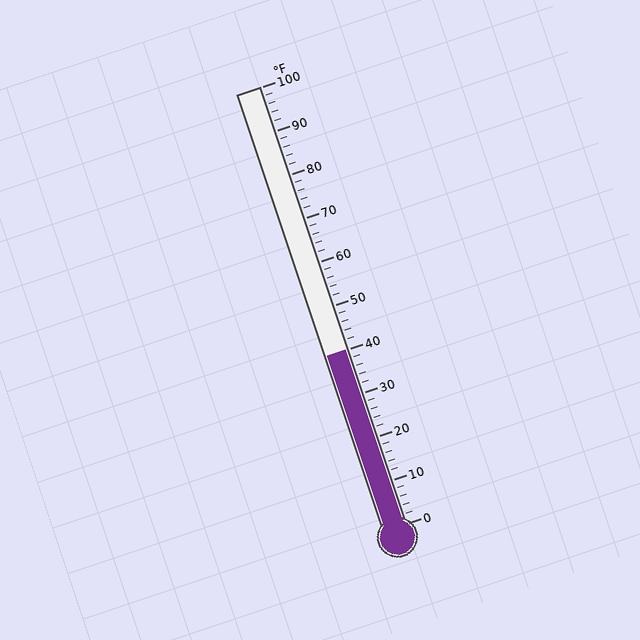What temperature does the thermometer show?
The thermometer shows approximately 40°F.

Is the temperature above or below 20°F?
The temperature is above 20°F.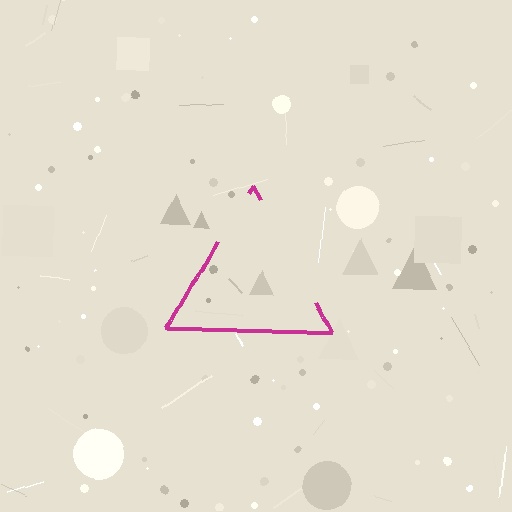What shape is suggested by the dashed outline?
The dashed outline suggests a triangle.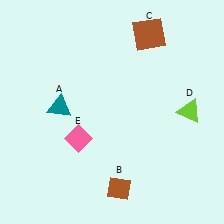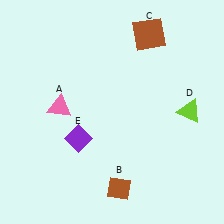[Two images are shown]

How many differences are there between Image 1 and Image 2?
There are 2 differences between the two images.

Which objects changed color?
A changed from teal to pink. E changed from pink to purple.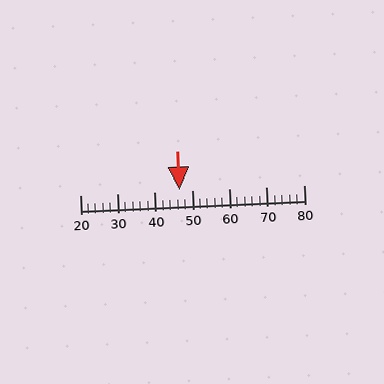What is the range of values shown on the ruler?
The ruler shows values from 20 to 80.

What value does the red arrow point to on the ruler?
The red arrow points to approximately 47.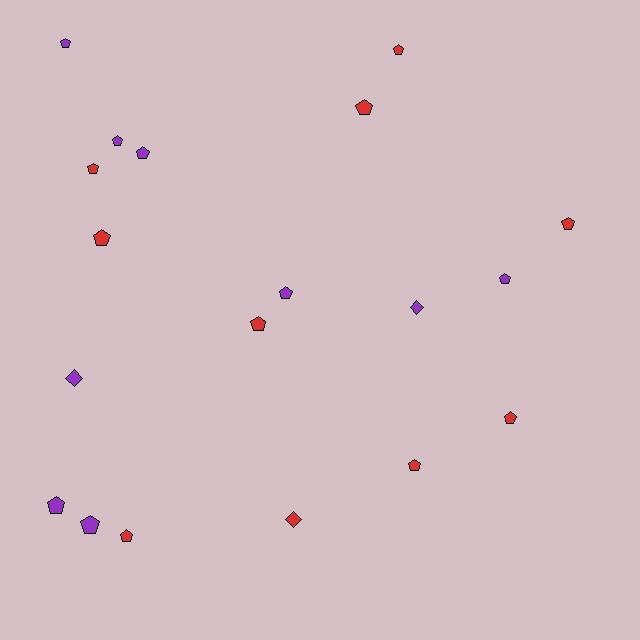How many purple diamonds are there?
There are 2 purple diamonds.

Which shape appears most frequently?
Pentagon, with 16 objects.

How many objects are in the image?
There are 19 objects.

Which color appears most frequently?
Red, with 10 objects.